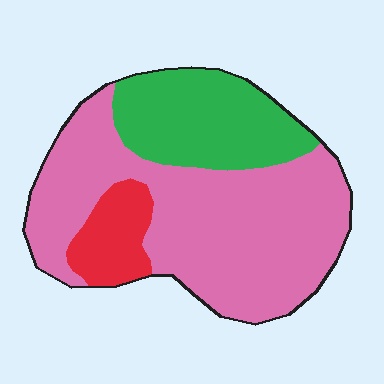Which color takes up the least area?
Red, at roughly 10%.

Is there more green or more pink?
Pink.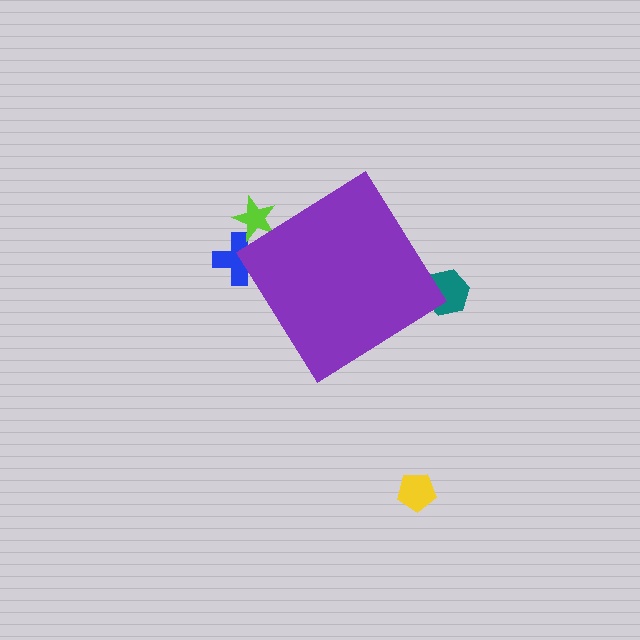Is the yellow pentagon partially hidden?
No, the yellow pentagon is fully visible.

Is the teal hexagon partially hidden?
Yes, the teal hexagon is partially hidden behind the purple diamond.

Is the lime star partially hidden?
Yes, the lime star is partially hidden behind the purple diamond.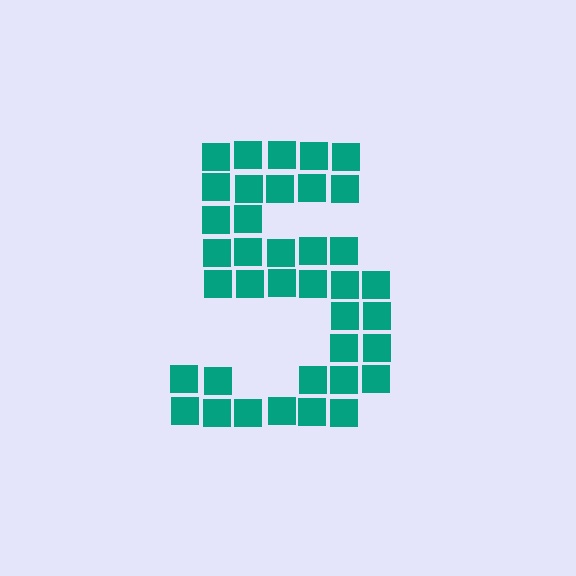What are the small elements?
The small elements are squares.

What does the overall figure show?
The overall figure shows the digit 5.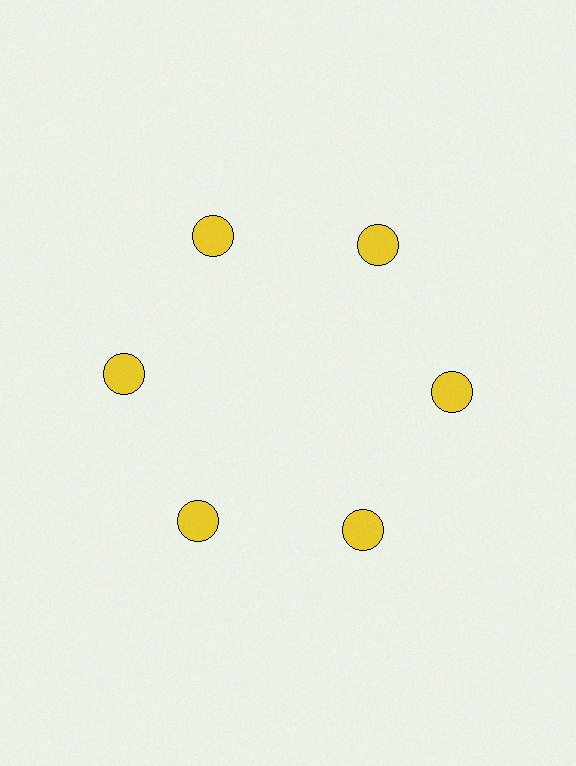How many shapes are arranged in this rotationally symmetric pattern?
There are 6 shapes, arranged in 6 groups of 1.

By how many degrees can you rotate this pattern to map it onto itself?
The pattern maps onto itself every 60 degrees of rotation.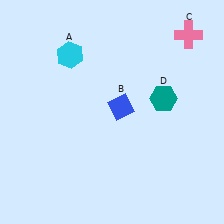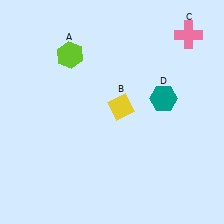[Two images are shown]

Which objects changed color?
A changed from cyan to lime. B changed from blue to yellow.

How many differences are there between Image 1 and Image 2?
There are 2 differences between the two images.